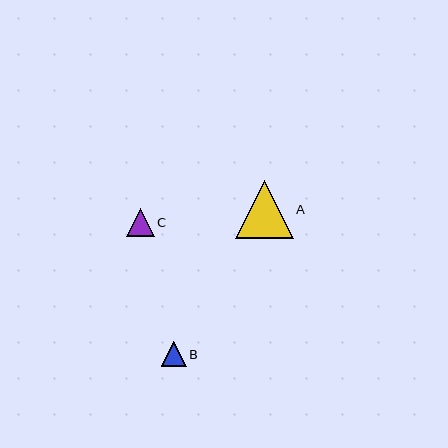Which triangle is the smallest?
Triangle B is the smallest with a size of approximately 25 pixels.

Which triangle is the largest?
Triangle A is the largest with a size of approximately 58 pixels.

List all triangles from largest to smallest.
From largest to smallest: A, C, B.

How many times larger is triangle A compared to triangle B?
Triangle A is approximately 2.3 times the size of triangle B.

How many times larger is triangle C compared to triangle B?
Triangle C is approximately 1.1 times the size of triangle B.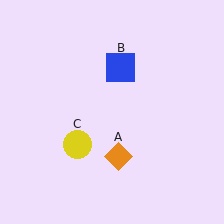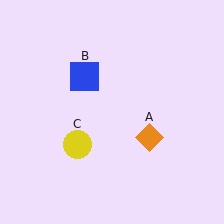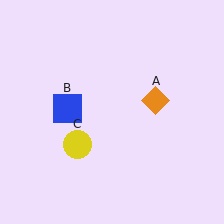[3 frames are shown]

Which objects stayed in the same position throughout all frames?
Yellow circle (object C) remained stationary.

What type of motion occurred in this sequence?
The orange diamond (object A), blue square (object B) rotated counterclockwise around the center of the scene.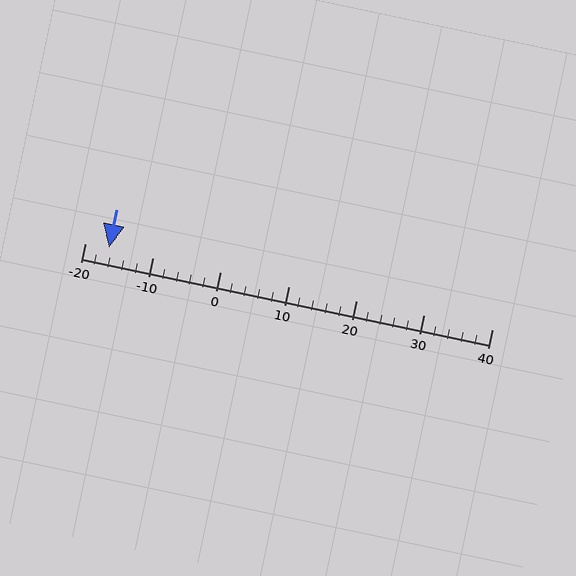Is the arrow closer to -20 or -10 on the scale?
The arrow is closer to -20.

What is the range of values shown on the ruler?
The ruler shows values from -20 to 40.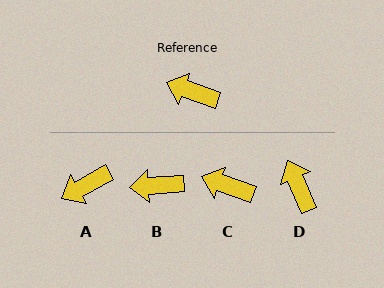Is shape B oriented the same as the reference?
No, it is off by about 23 degrees.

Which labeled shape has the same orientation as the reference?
C.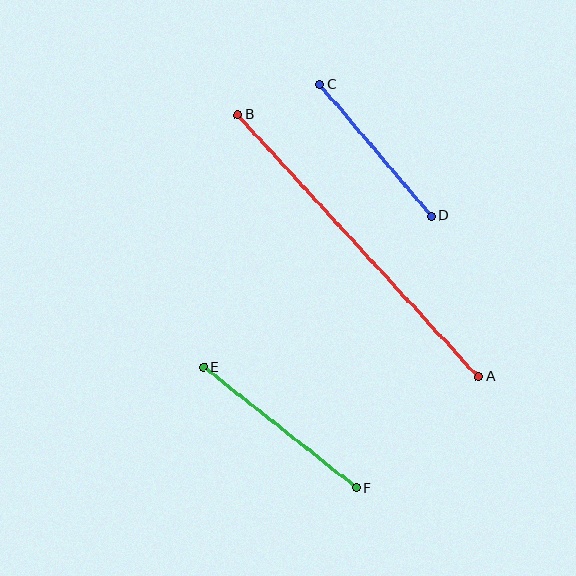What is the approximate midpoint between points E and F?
The midpoint is at approximately (280, 428) pixels.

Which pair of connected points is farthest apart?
Points A and B are farthest apart.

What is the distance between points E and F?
The distance is approximately 194 pixels.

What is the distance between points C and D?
The distance is approximately 173 pixels.